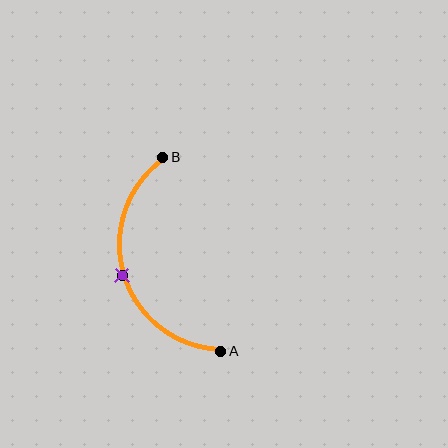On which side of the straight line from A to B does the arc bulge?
The arc bulges to the left of the straight line connecting A and B.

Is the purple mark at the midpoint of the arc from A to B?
Yes. The purple mark lies on the arc at equal arc-length from both A and B — it is the arc midpoint.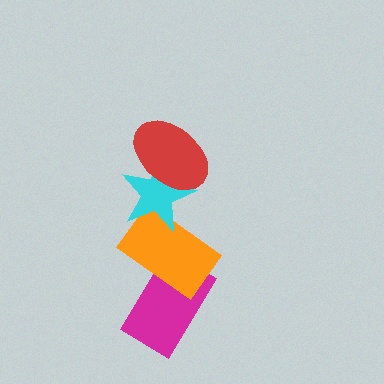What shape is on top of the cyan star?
The red ellipse is on top of the cyan star.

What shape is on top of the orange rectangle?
The cyan star is on top of the orange rectangle.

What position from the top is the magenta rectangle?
The magenta rectangle is 4th from the top.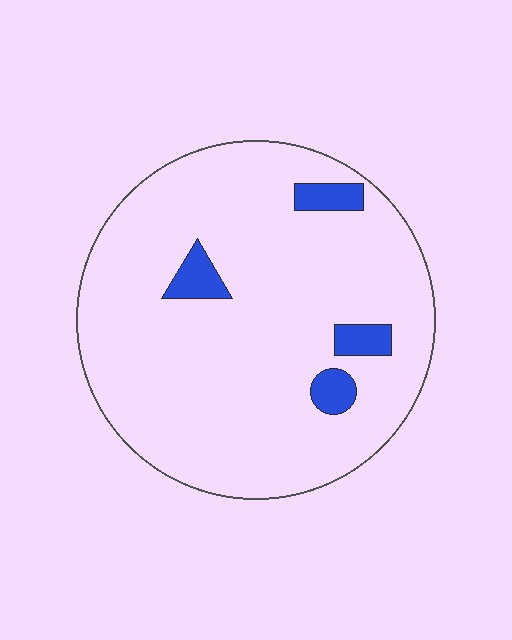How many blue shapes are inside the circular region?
4.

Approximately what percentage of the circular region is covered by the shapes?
Approximately 10%.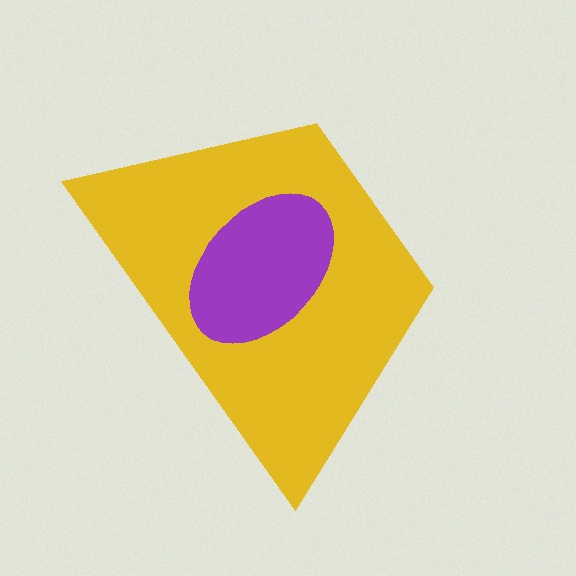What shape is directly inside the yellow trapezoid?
The purple ellipse.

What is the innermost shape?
The purple ellipse.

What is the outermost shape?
The yellow trapezoid.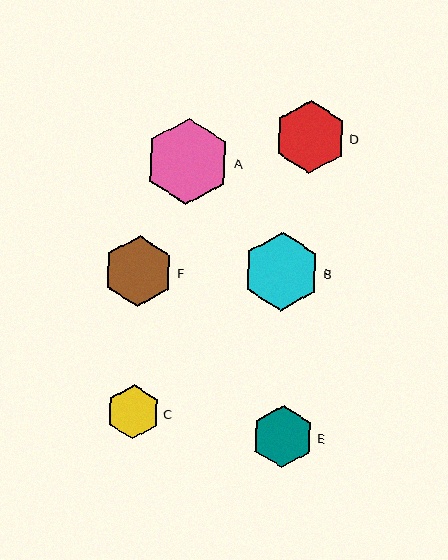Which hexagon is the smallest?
Hexagon C is the smallest with a size of approximately 54 pixels.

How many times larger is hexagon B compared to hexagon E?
Hexagon B is approximately 1.3 times the size of hexagon E.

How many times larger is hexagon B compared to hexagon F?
Hexagon B is approximately 1.1 times the size of hexagon F.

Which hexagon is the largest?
Hexagon A is the largest with a size of approximately 86 pixels.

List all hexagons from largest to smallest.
From largest to smallest: A, B, D, F, E, C.